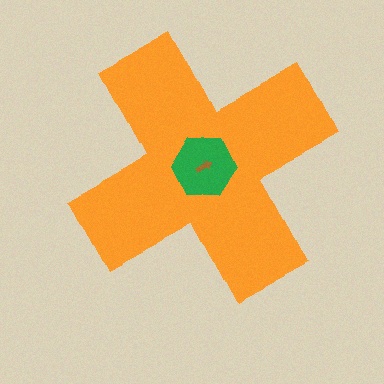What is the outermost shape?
The orange cross.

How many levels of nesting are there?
3.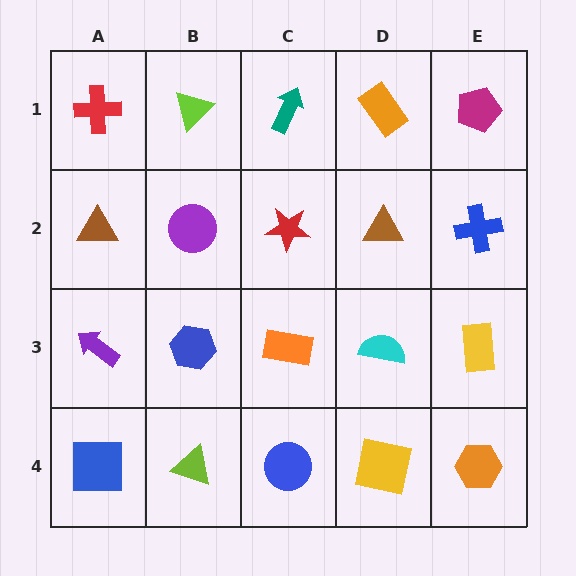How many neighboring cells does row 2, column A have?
3.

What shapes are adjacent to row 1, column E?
A blue cross (row 2, column E), an orange rectangle (row 1, column D).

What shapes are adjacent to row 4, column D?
A cyan semicircle (row 3, column D), a blue circle (row 4, column C), an orange hexagon (row 4, column E).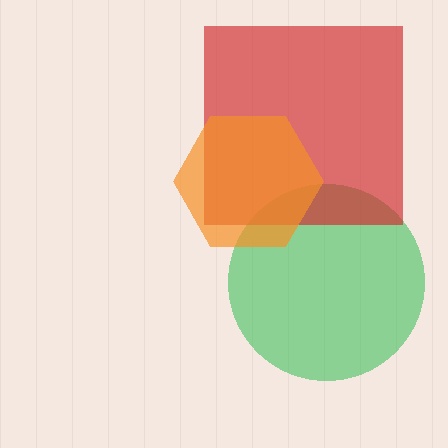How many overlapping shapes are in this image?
There are 3 overlapping shapes in the image.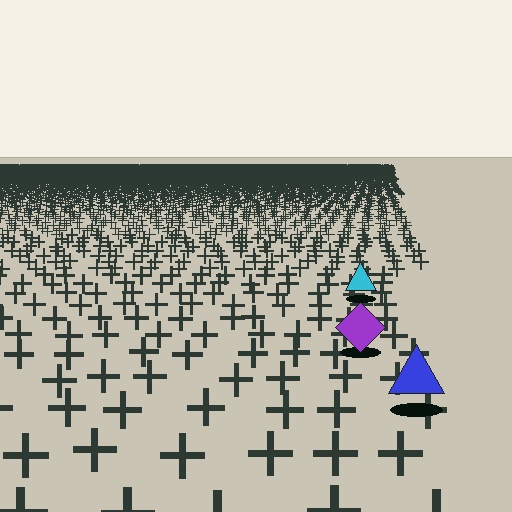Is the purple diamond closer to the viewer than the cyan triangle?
Yes. The purple diamond is closer — you can tell from the texture gradient: the ground texture is coarser near it.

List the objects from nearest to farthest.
From nearest to farthest: the blue triangle, the purple diamond, the cyan triangle.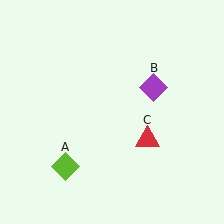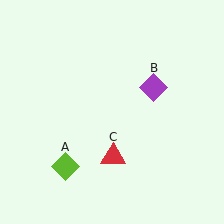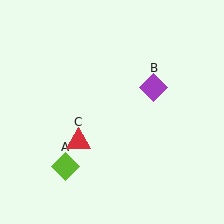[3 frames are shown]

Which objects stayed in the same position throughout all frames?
Lime diamond (object A) and purple diamond (object B) remained stationary.